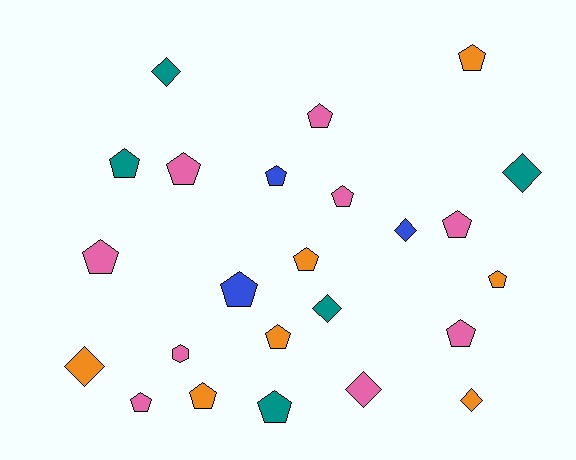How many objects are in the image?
There are 24 objects.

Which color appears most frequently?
Pink, with 9 objects.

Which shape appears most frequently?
Pentagon, with 16 objects.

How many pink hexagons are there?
There is 1 pink hexagon.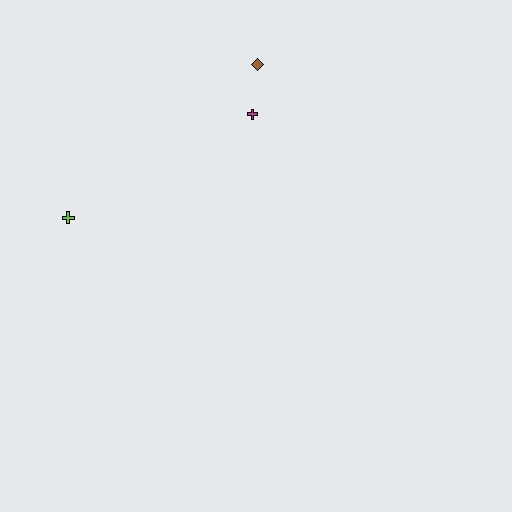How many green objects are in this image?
There are no green objects.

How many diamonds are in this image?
There is 1 diamond.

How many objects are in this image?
There are 3 objects.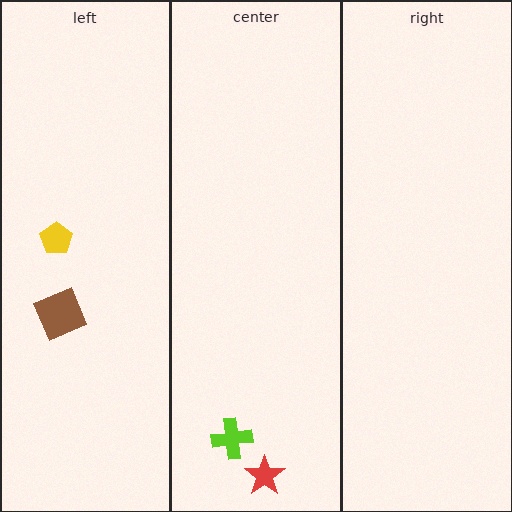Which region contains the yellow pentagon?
The left region.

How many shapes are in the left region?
2.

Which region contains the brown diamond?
The left region.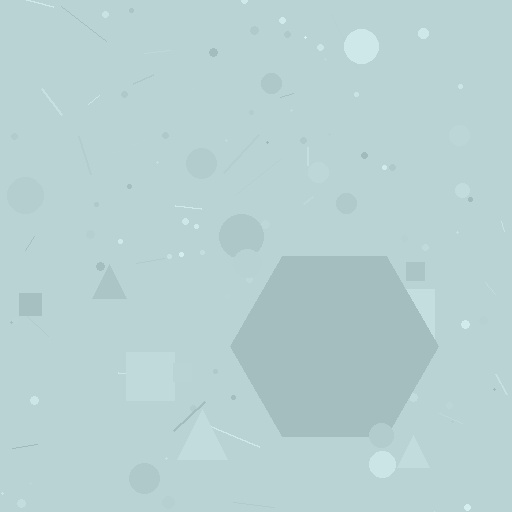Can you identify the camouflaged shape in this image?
The camouflaged shape is a hexagon.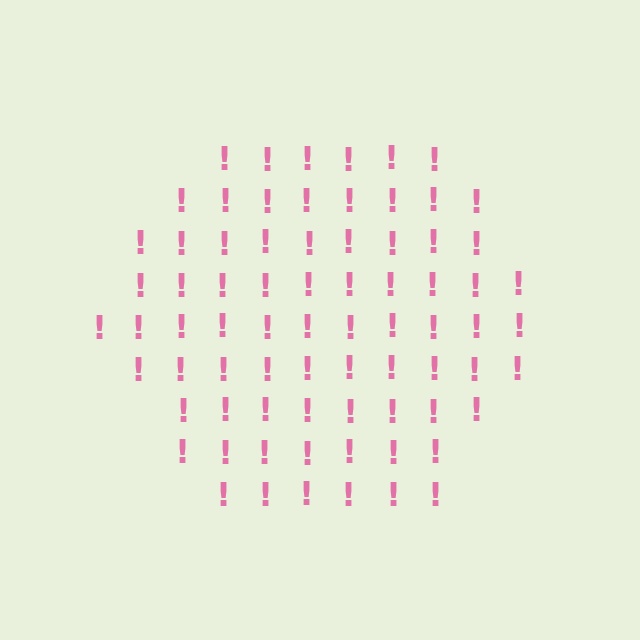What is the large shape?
The large shape is a hexagon.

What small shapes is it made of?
It is made of small exclamation marks.